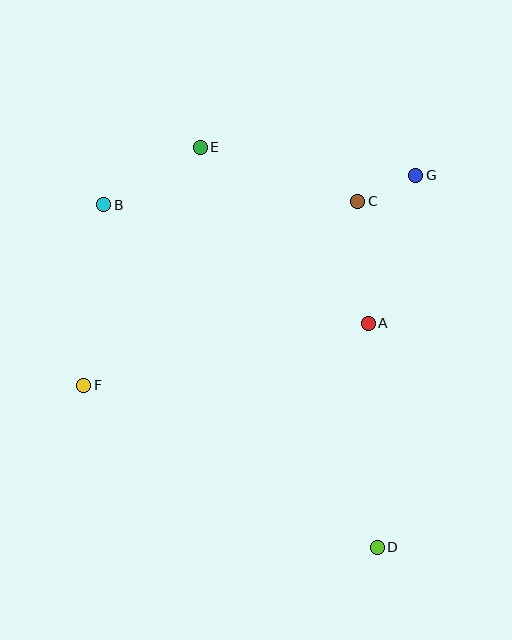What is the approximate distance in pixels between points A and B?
The distance between A and B is approximately 290 pixels.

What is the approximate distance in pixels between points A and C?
The distance between A and C is approximately 123 pixels.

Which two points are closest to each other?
Points C and G are closest to each other.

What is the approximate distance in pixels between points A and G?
The distance between A and G is approximately 156 pixels.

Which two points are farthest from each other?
Points B and D are farthest from each other.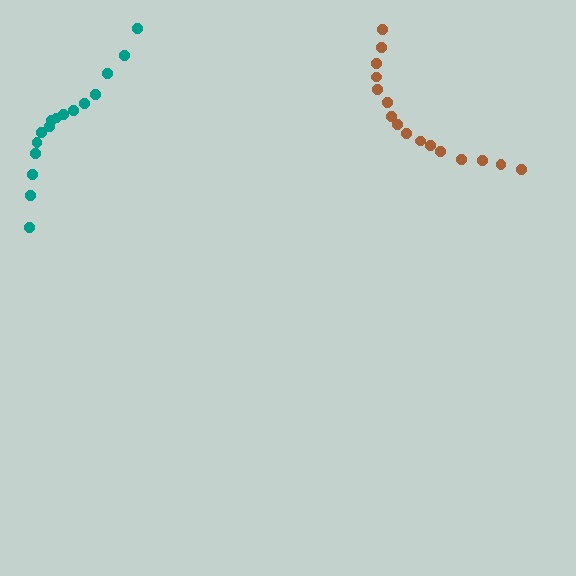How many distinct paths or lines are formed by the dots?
There are 2 distinct paths.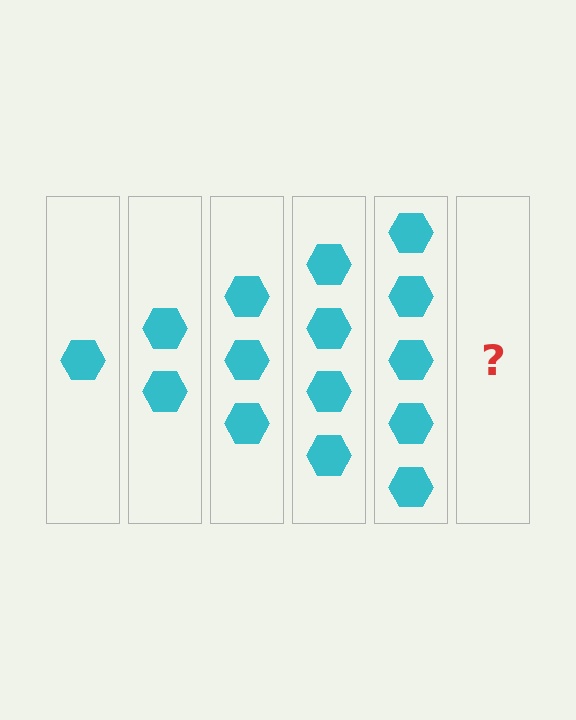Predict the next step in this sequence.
The next step is 6 hexagons.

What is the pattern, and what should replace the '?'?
The pattern is that each step adds one more hexagon. The '?' should be 6 hexagons.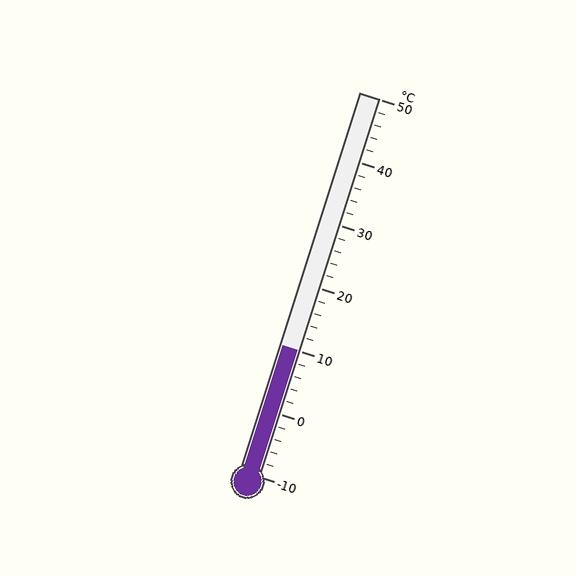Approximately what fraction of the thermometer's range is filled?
The thermometer is filled to approximately 35% of its range.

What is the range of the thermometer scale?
The thermometer scale ranges from -10°C to 50°C.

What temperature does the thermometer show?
The thermometer shows approximately 10°C.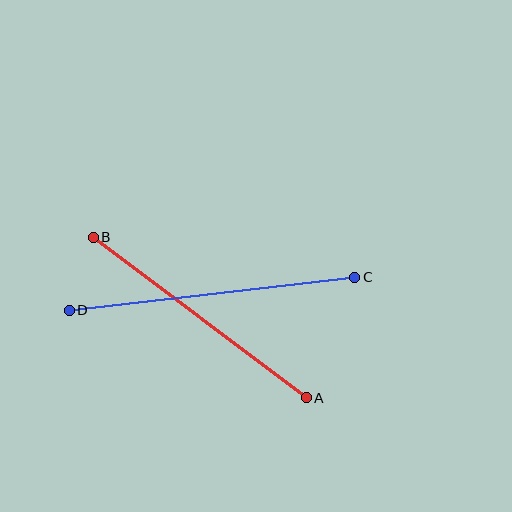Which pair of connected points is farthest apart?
Points C and D are farthest apart.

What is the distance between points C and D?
The distance is approximately 287 pixels.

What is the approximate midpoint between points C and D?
The midpoint is at approximately (212, 294) pixels.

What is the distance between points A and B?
The distance is approximately 267 pixels.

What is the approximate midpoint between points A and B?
The midpoint is at approximately (200, 318) pixels.